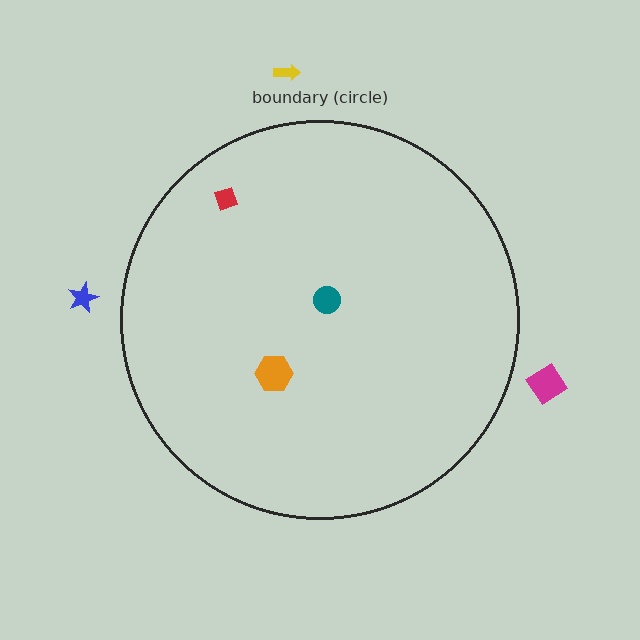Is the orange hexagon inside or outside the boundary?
Inside.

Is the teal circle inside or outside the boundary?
Inside.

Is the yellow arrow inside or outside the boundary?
Outside.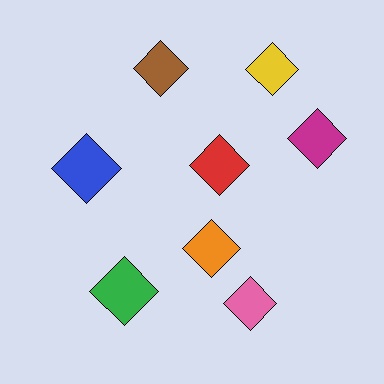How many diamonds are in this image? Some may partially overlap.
There are 8 diamonds.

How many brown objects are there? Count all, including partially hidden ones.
There is 1 brown object.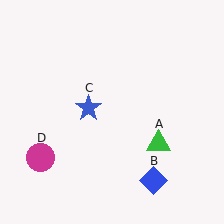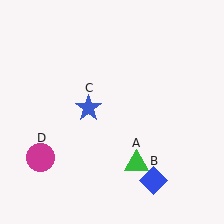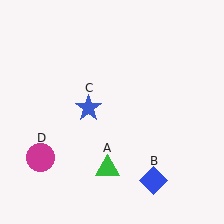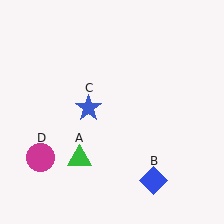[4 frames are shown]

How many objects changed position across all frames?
1 object changed position: green triangle (object A).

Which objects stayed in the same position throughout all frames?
Blue diamond (object B) and blue star (object C) and magenta circle (object D) remained stationary.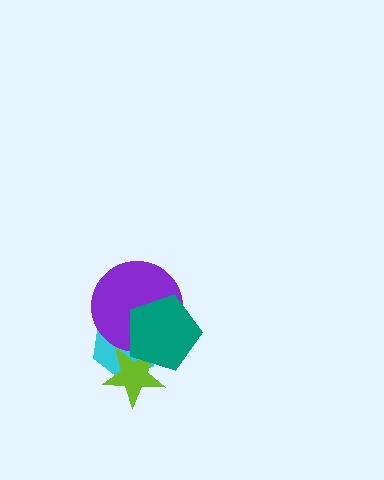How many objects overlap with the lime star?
3 objects overlap with the lime star.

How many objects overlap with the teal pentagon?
3 objects overlap with the teal pentagon.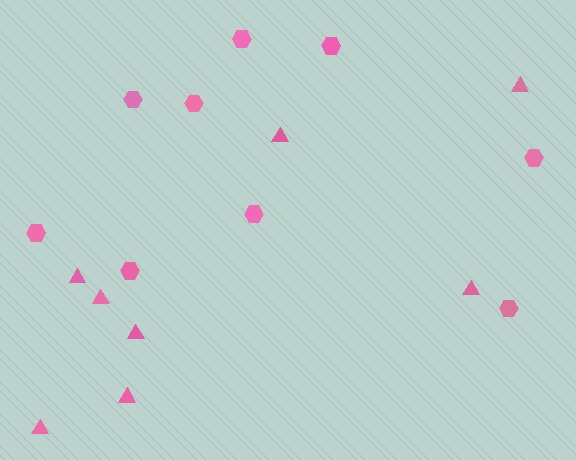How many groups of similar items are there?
There are 2 groups: one group of hexagons (9) and one group of triangles (8).